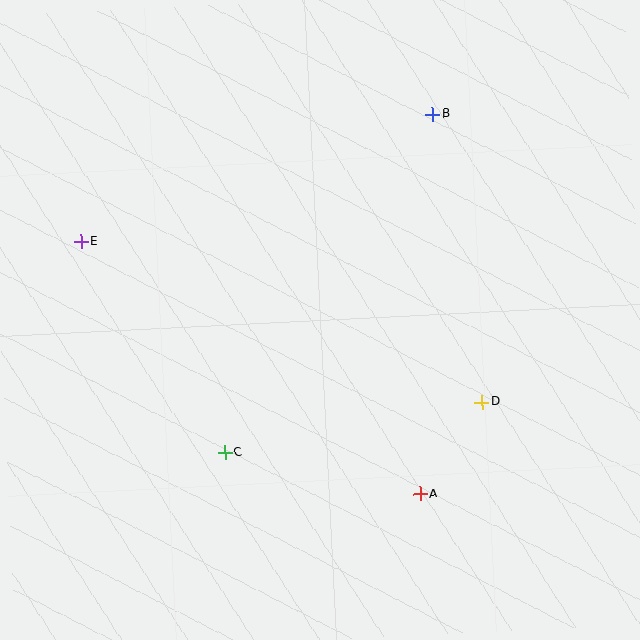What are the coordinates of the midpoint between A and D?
The midpoint between A and D is at (451, 448).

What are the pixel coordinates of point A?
Point A is at (420, 494).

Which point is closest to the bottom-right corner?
Point A is closest to the bottom-right corner.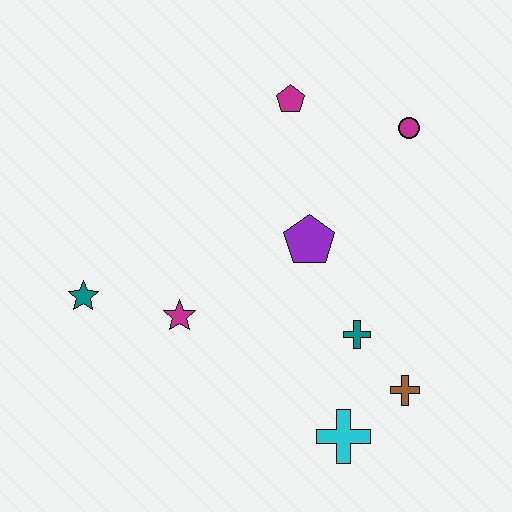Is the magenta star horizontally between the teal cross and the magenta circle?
No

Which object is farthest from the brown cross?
The teal star is farthest from the brown cross.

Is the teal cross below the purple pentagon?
Yes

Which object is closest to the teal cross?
The brown cross is closest to the teal cross.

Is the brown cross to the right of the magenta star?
Yes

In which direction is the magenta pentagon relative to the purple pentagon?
The magenta pentagon is above the purple pentagon.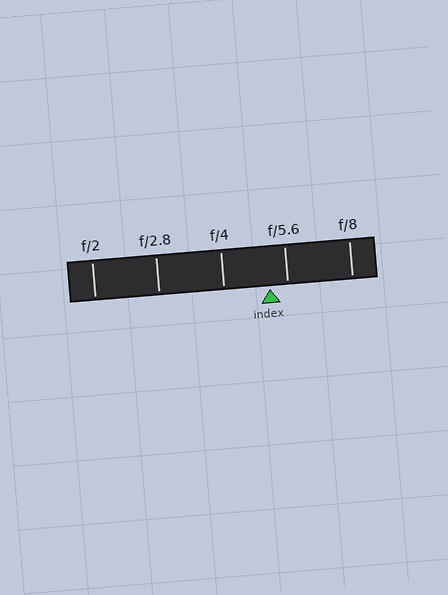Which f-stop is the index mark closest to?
The index mark is closest to f/5.6.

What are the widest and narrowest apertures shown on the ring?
The widest aperture shown is f/2 and the narrowest is f/8.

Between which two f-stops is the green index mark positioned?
The index mark is between f/4 and f/5.6.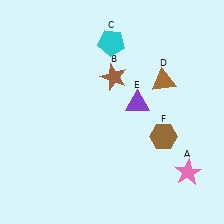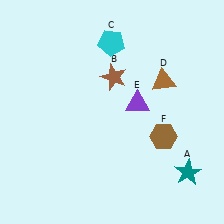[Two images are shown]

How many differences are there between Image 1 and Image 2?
There is 1 difference between the two images.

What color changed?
The star (A) changed from pink in Image 1 to teal in Image 2.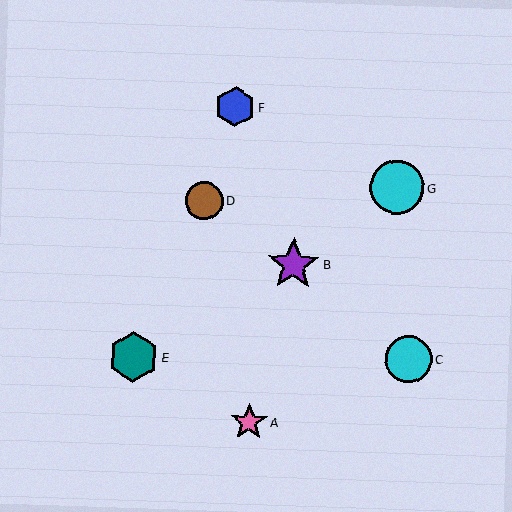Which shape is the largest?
The cyan circle (labeled G) is the largest.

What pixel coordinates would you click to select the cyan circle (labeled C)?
Click at (409, 359) to select the cyan circle C.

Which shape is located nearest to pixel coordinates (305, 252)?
The purple star (labeled B) at (293, 265) is nearest to that location.